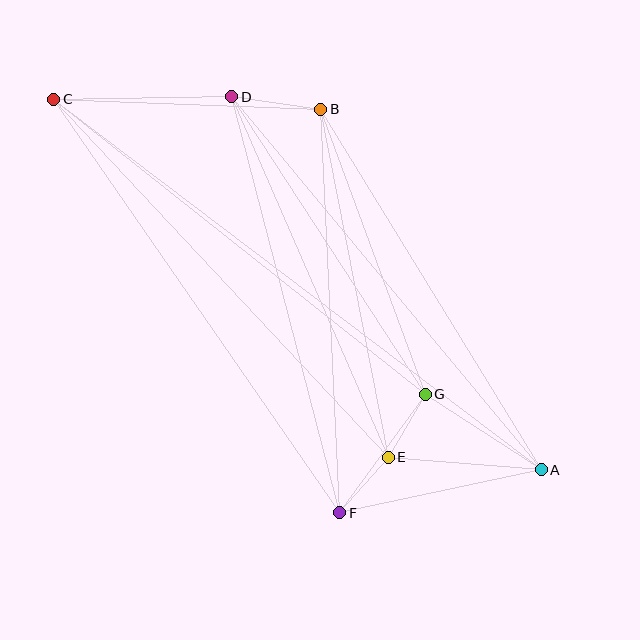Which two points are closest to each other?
Points E and G are closest to each other.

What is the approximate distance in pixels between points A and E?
The distance between A and E is approximately 153 pixels.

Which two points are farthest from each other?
Points A and C are farthest from each other.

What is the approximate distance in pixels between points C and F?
The distance between C and F is approximately 503 pixels.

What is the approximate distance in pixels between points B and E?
The distance between B and E is approximately 354 pixels.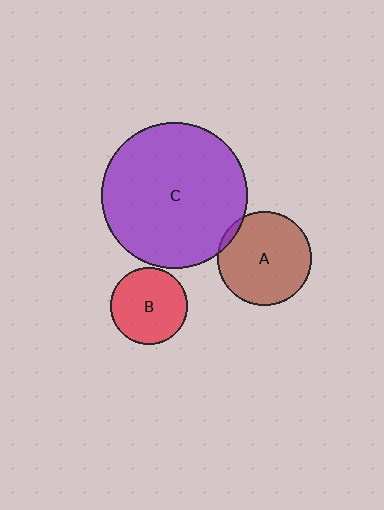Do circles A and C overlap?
Yes.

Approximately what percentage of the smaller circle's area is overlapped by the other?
Approximately 5%.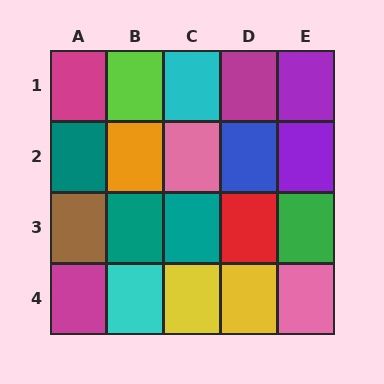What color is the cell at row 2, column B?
Orange.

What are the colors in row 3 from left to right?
Brown, teal, teal, red, green.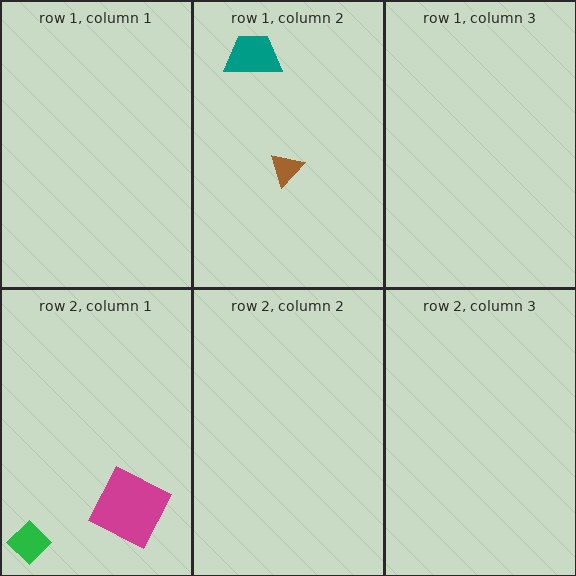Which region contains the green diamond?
The row 2, column 1 region.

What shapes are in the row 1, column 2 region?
The teal trapezoid, the brown triangle.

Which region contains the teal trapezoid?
The row 1, column 2 region.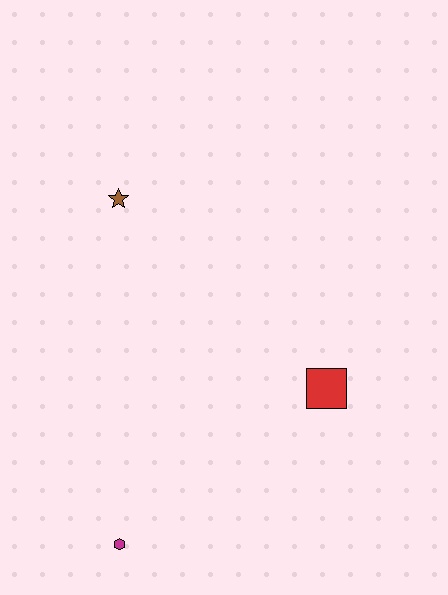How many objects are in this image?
There are 3 objects.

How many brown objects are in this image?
There is 1 brown object.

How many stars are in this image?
There is 1 star.